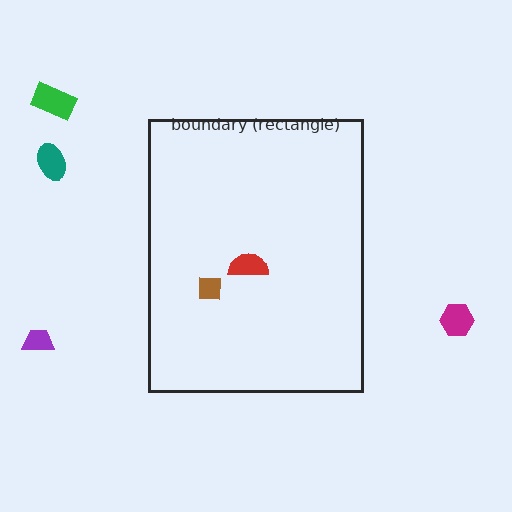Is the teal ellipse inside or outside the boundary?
Outside.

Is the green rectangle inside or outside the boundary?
Outside.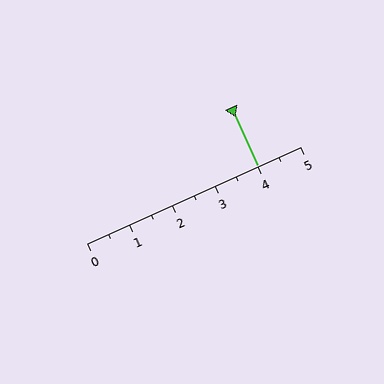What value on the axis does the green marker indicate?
The marker indicates approximately 4.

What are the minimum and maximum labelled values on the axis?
The axis runs from 0 to 5.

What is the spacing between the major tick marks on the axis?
The major ticks are spaced 1 apart.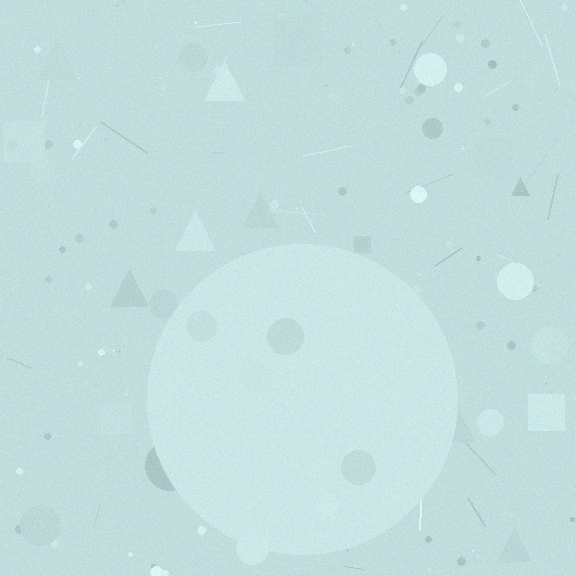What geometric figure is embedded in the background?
A circle is embedded in the background.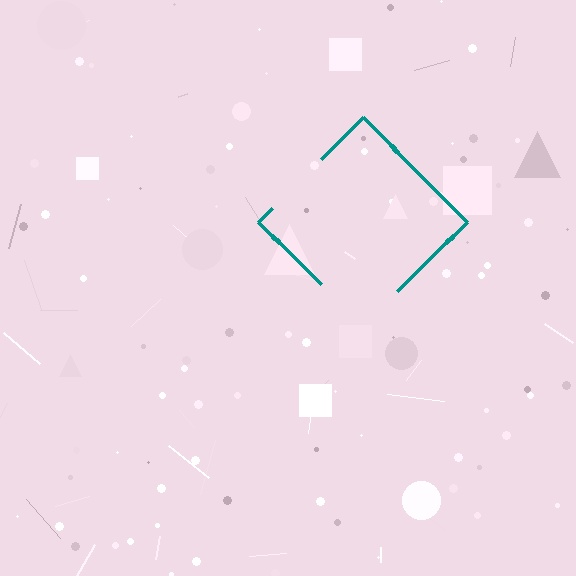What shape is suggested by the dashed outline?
The dashed outline suggests a diamond.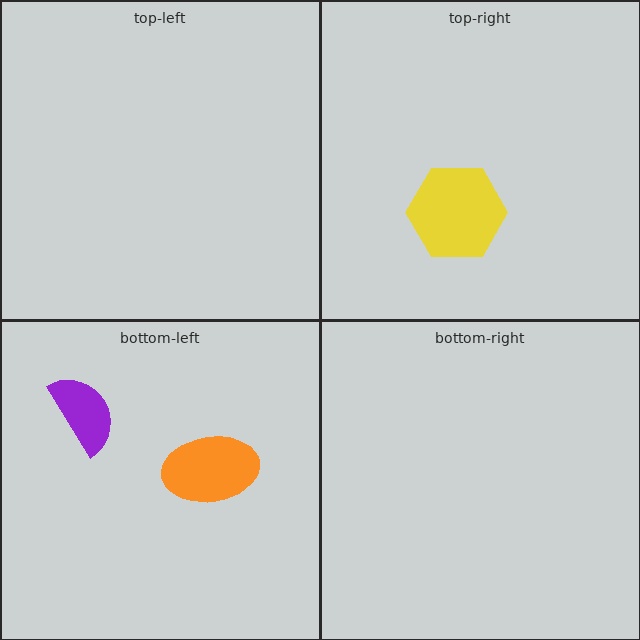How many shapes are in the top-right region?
1.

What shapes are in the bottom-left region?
The purple semicircle, the orange ellipse.